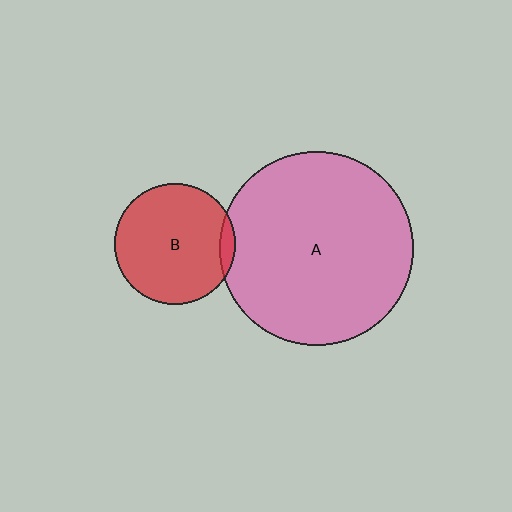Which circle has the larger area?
Circle A (pink).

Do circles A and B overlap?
Yes.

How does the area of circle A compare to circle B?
Approximately 2.6 times.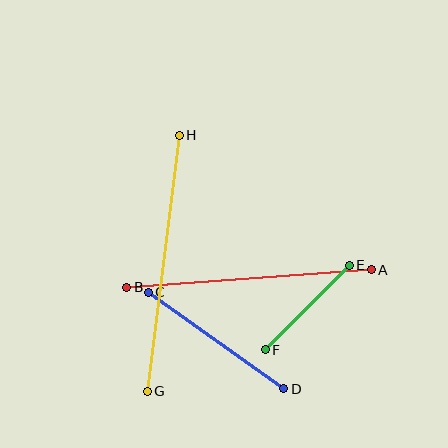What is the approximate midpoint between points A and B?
The midpoint is at approximately (249, 279) pixels.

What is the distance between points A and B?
The distance is approximately 245 pixels.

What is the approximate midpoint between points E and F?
The midpoint is at approximately (307, 308) pixels.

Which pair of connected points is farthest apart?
Points G and H are farthest apart.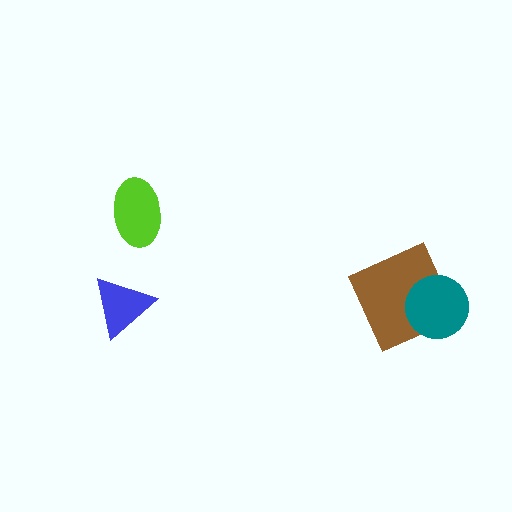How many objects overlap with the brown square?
1 object overlaps with the brown square.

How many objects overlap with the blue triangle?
0 objects overlap with the blue triangle.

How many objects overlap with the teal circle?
1 object overlaps with the teal circle.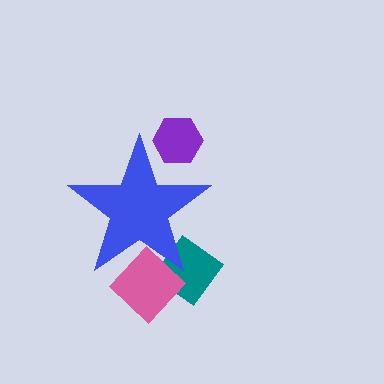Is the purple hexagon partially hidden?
Yes, the purple hexagon is partially hidden behind the blue star.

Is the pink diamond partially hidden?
Yes, the pink diamond is partially hidden behind the blue star.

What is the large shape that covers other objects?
A blue star.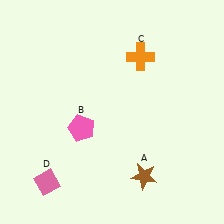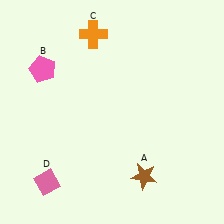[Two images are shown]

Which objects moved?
The objects that moved are: the pink pentagon (B), the orange cross (C).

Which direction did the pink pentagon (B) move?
The pink pentagon (B) moved up.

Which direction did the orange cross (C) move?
The orange cross (C) moved left.